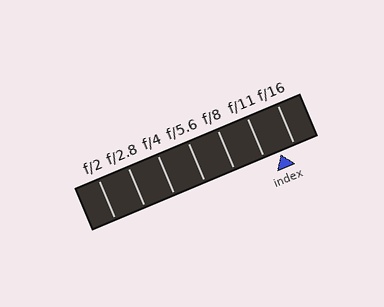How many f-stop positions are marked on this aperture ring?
There are 7 f-stop positions marked.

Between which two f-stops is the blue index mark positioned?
The index mark is between f/11 and f/16.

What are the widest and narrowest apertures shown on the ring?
The widest aperture shown is f/2 and the narrowest is f/16.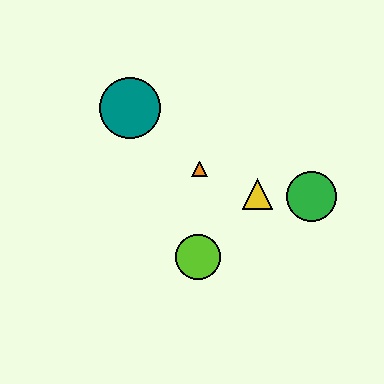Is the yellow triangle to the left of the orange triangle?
No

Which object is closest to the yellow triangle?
The green circle is closest to the yellow triangle.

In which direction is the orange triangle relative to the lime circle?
The orange triangle is above the lime circle.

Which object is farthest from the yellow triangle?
The teal circle is farthest from the yellow triangle.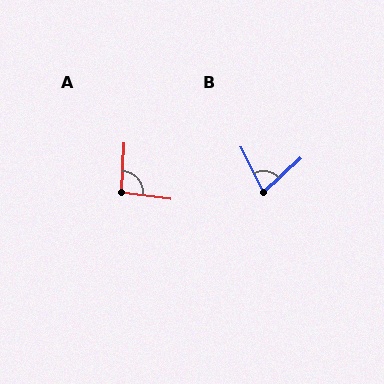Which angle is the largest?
A, at approximately 94 degrees.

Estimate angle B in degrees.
Approximately 73 degrees.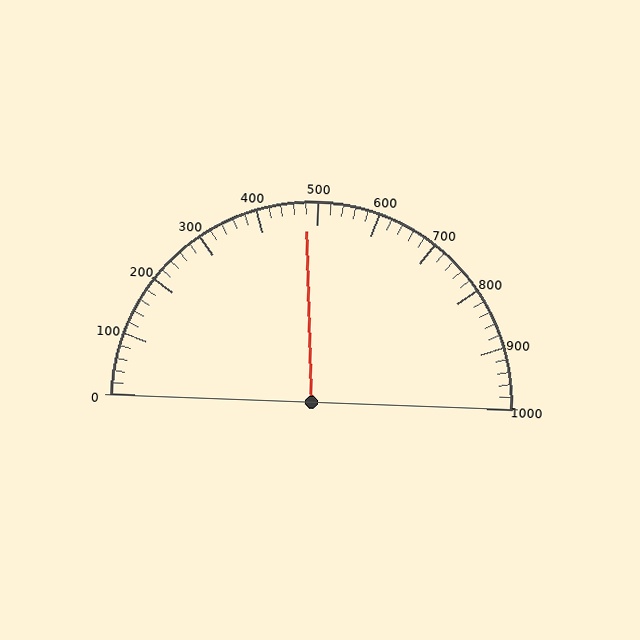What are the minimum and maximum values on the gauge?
The gauge ranges from 0 to 1000.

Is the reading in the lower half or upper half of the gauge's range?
The reading is in the lower half of the range (0 to 1000).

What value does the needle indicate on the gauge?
The needle indicates approximately 480.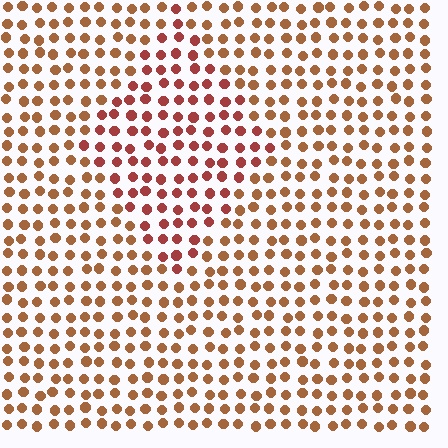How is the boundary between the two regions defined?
The boundary is defined purely by a slight shift in hue (about 26 degrees). Spacing, size, and orientation are identical on both sides.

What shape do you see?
I see a diamond.